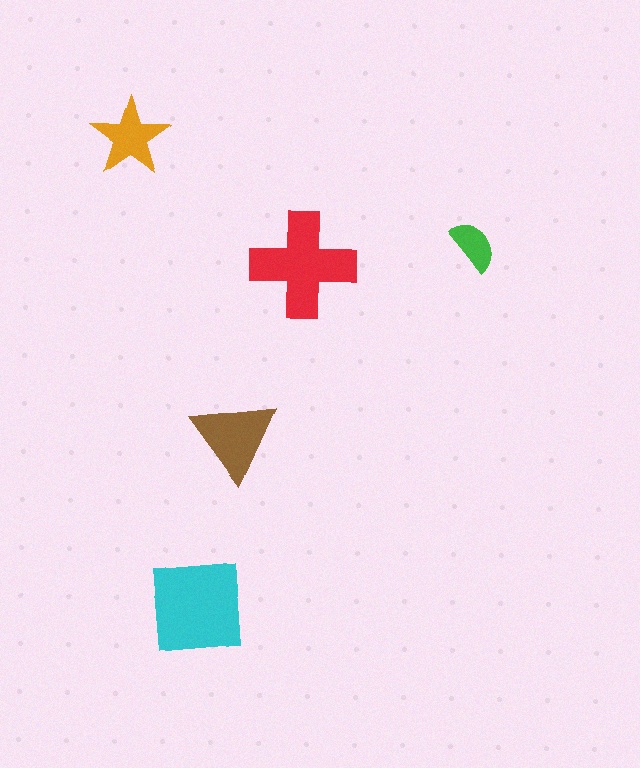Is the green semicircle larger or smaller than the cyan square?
Smaller.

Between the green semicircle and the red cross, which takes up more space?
The red cross.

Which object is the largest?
The cyan square.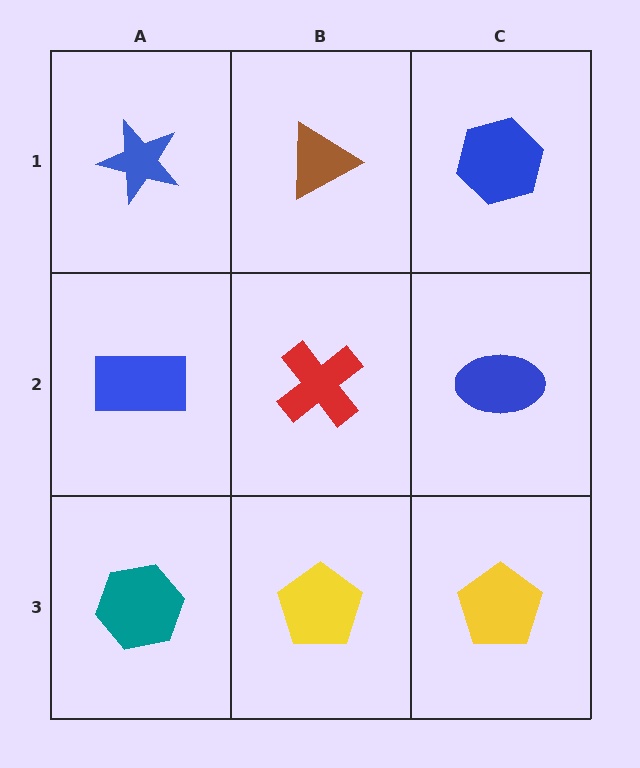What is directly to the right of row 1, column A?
A brown triangle.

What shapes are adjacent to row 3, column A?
A blue rectangle (row 2, column A), a yellow pentagon (row 3, column B).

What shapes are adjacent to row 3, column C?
A blue ellipse (row 2, column C), a yellow pentagon (row 3, column B).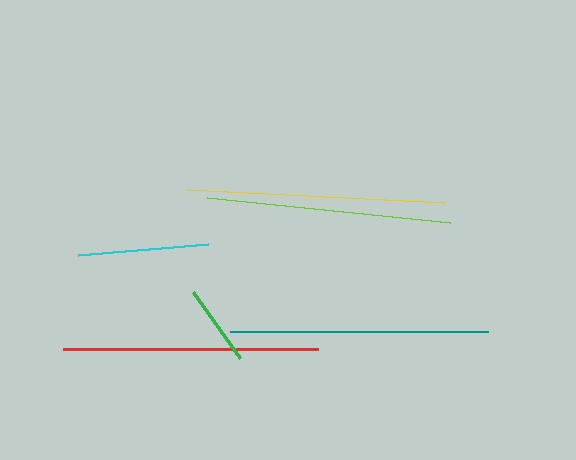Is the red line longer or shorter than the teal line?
The teal line is longer than the red line.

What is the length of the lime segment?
The lime segment is approximately 245 pixels long.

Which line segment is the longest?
The teal line is the longest at approximately 258 pixels.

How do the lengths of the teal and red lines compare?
The teal and red lines are approximately the same length.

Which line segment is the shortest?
The green line is the shortest at approximately 82 pixels.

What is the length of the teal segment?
The teal segment is approximately 258 pixels long.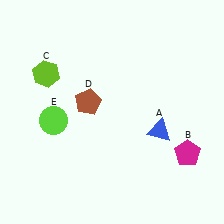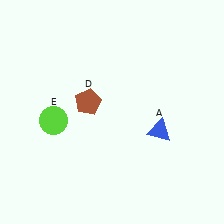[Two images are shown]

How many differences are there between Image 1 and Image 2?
There are 2 differences between the two images.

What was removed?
The magenta pentagon (B), the lime hexagon (C) were removed in Image 2.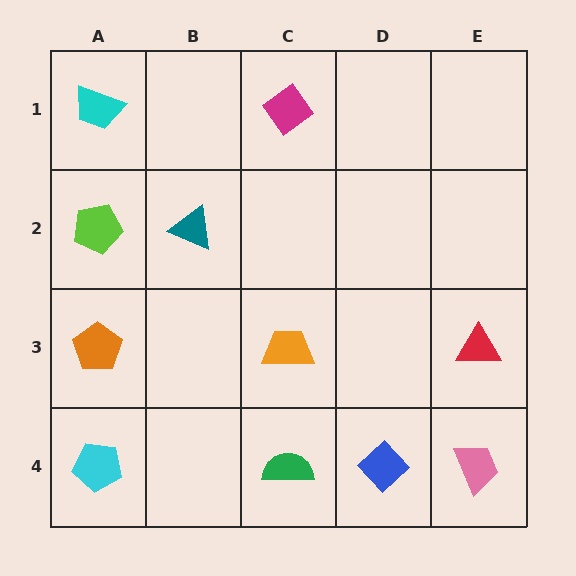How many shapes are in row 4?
4 shapes.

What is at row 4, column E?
A pink trapezoid.